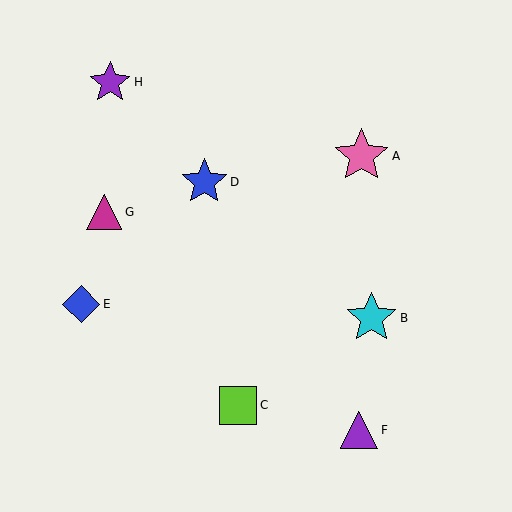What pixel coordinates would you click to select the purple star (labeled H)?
Click at (110, 82) to select the purple star H.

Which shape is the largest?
The pink star (labeled A) is the largest.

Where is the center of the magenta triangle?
The center of the magenta triangle is at (104, 212).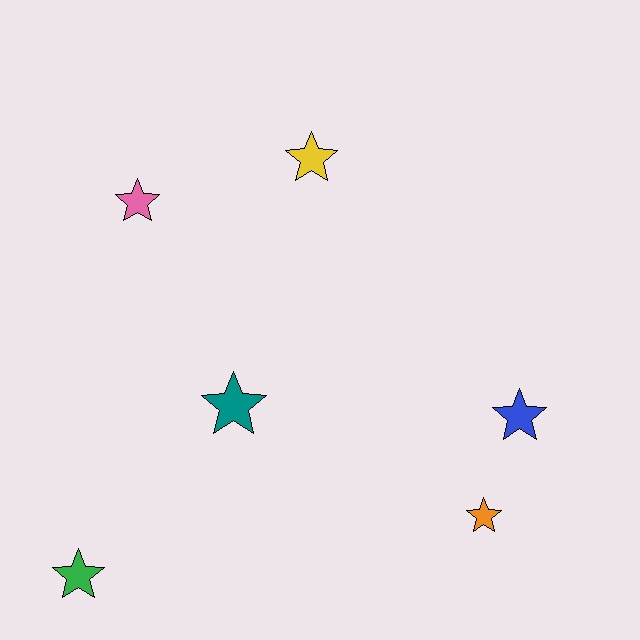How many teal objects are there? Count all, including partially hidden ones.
There is 1 teal object.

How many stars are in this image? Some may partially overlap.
There are 6 stars.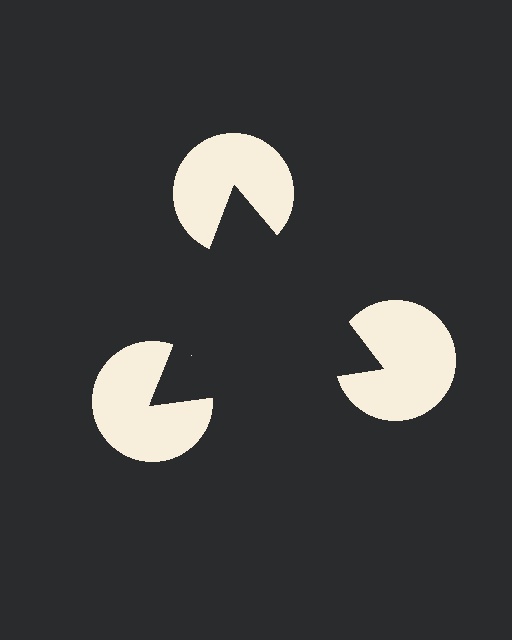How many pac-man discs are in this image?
There are 3 — one at each vertex of the illusory triangle.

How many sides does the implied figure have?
3 sides.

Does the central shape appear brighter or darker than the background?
It typically appears slightly darker than the background, even though no actual brightness change is drawn.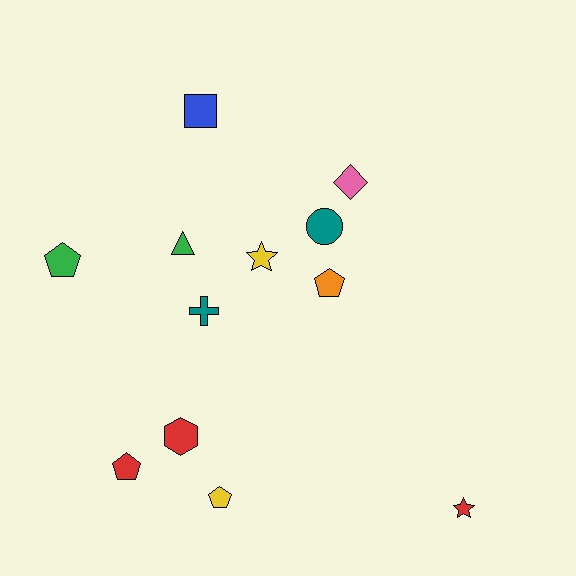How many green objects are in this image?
There are 2 green objects.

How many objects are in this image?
There are 12 objects.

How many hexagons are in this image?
There is 1 hexagon.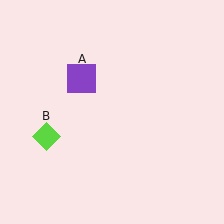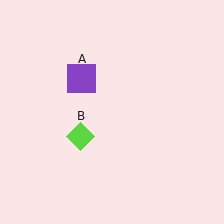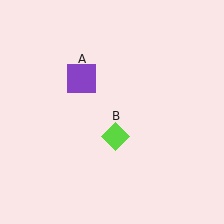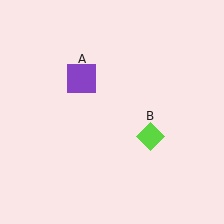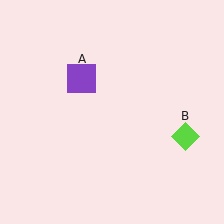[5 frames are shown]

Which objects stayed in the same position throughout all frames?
Purple square (object A) remained stationary.